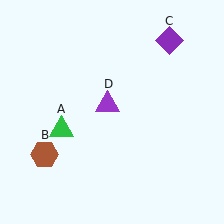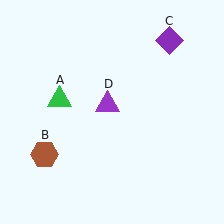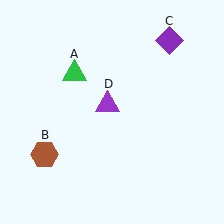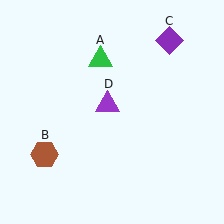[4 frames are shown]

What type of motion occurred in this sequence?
The green triangle (object A) rotated clockwise around the center of the scene.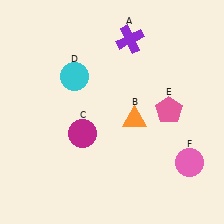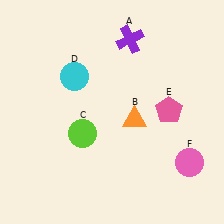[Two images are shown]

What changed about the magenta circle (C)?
In Image 1, C is magenta. In Image 2, it changed to lime.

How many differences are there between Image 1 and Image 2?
There is 1 difference between the two images.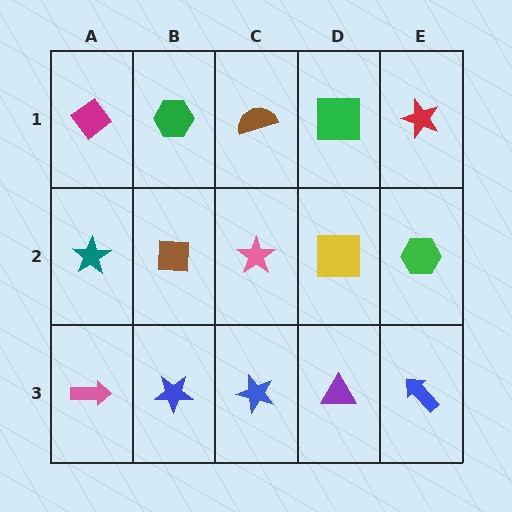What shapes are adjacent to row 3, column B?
A brown square (row 2, column B), a pink arrow (row 3, column A), a blue star (row 3, column C).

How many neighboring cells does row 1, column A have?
2.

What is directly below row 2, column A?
A pink arrow.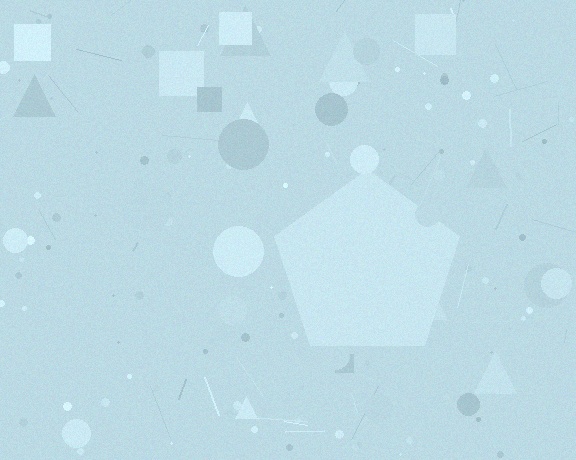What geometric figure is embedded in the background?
A pentagon is embedded in the background.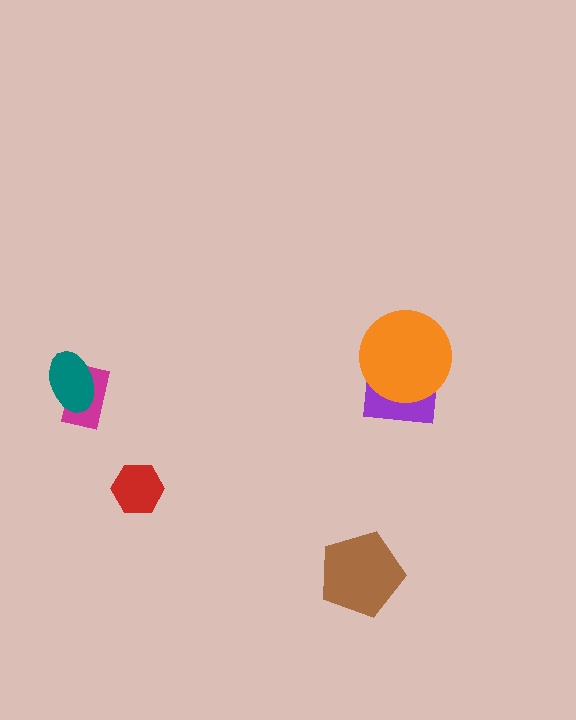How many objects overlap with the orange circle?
1 object overlaps with the orange circle.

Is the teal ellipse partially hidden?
No, no other shape covers it.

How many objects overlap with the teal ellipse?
1 object overlaps with the teal ellipse.